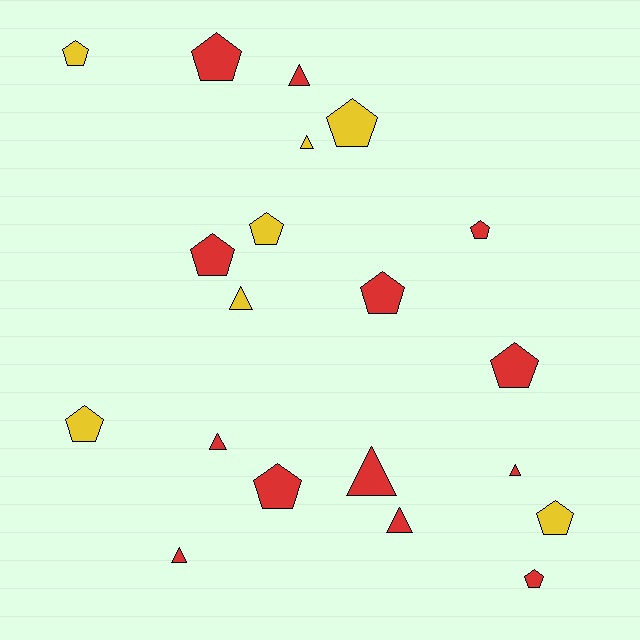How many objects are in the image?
There are 20 objects.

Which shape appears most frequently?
Pentagon, with 12 objects.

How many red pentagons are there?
There are 7 red pentagons.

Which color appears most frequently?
Red, with 13 objects.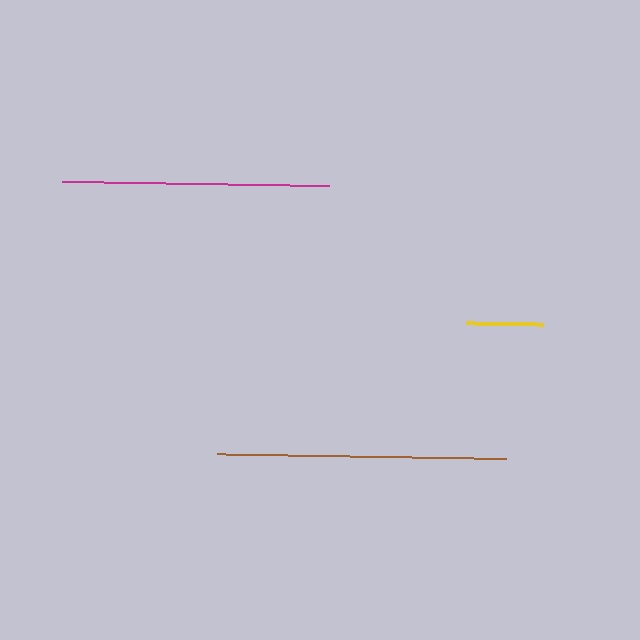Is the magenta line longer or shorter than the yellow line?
The magenta line is longer than the yellow line.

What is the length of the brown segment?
The brown segment is approximately 289 pixels long.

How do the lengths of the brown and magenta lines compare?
The brown and magenta lines are approximately the same length.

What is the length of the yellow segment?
The yellow segment is approximately 77 pixels long.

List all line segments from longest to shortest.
From longest to shortest: brown, magenta, yellow.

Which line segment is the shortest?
The yellow line is the shortest at approximately 77 pixels.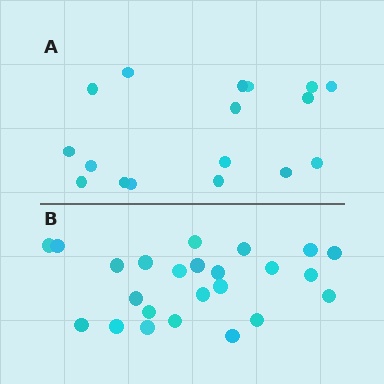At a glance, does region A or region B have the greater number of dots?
Region B (the bottom region) has more dots.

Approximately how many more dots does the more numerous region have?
Region B has roughly 8 or so more dots than region A.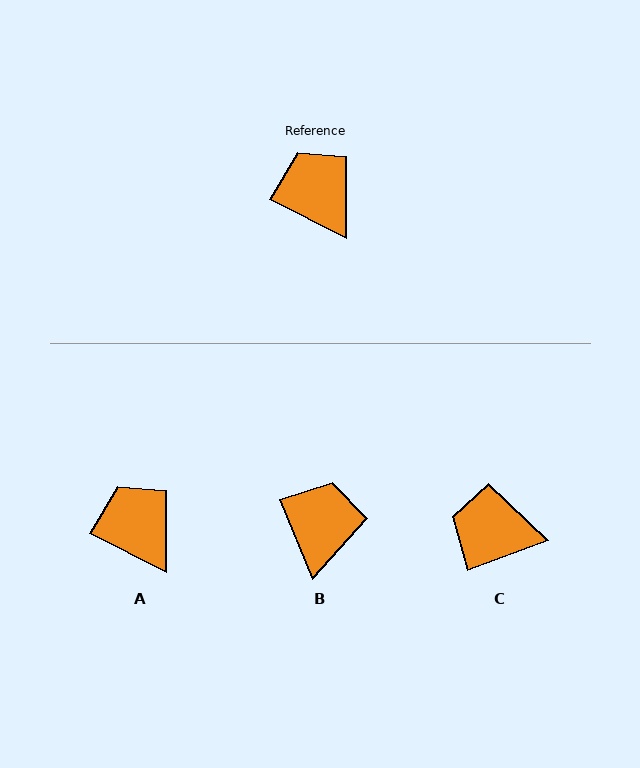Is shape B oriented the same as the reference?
No, it is off by about 42 degrees.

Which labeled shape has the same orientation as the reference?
A.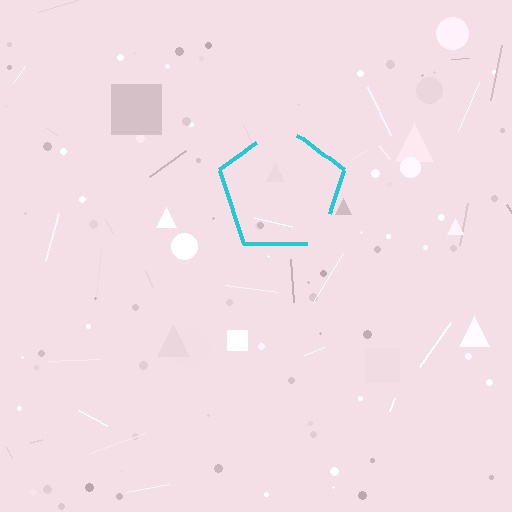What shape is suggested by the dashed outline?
The dashed outline suggests a pentagon.